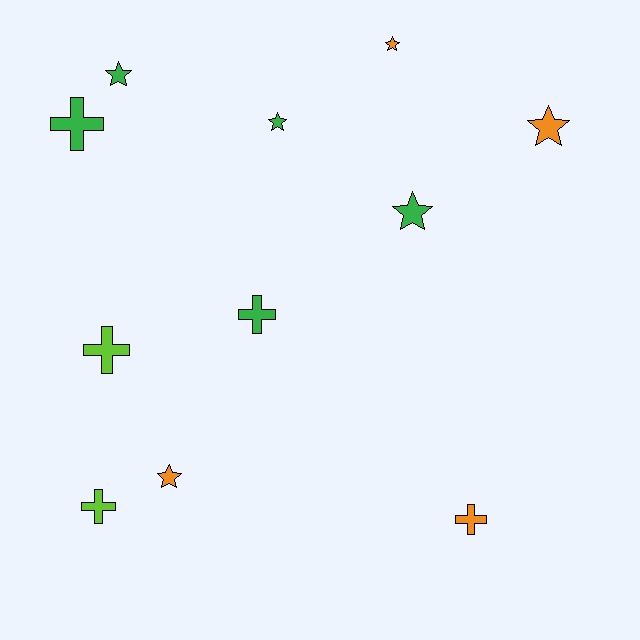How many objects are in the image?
There are 11 objects.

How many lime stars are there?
There are no lime stars.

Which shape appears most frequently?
Star, with 6 objects.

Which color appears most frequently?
Green, with 5 objects.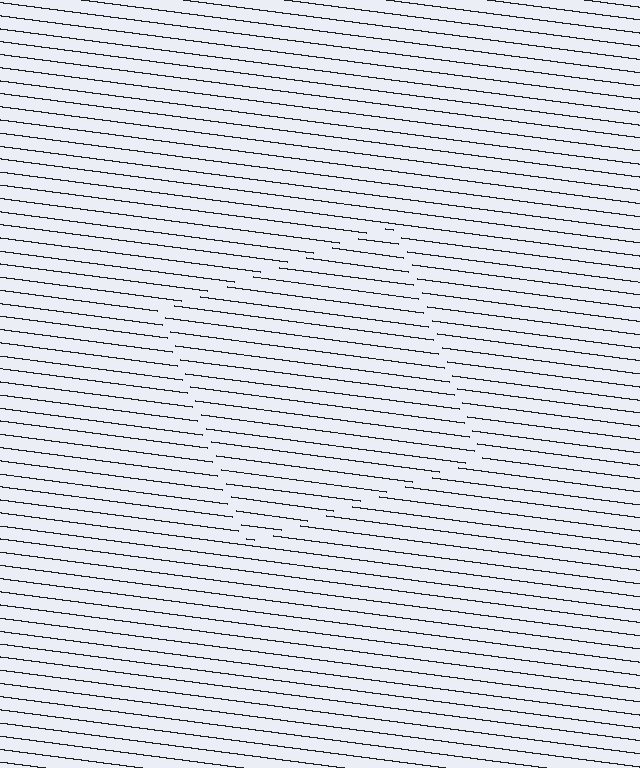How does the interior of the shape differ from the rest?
The interior of the shape contains the same grating, shifted by half a period — the contour is defined by the phase discontinuity where line-ends from the inner and outer gratings abut.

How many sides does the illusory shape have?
4 sides — the line-ends trace a square.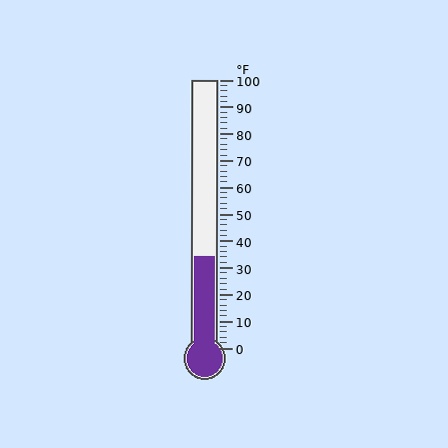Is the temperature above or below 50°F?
The temperature is below 50°F.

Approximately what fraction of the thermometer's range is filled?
The thermometer is filled to approximately 35% of its range.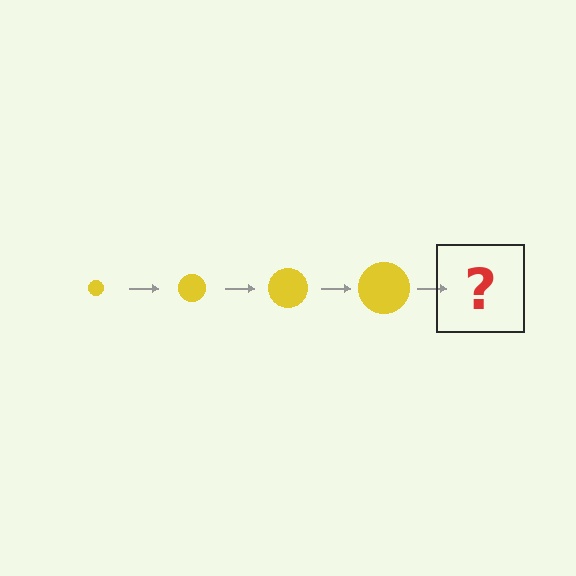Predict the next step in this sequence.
The next step is a yellow circle, larger than the previous one.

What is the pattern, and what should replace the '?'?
The pattern is that the circle gets progressively larger each step. The '?' should be a yellow circle, larger than the previous one.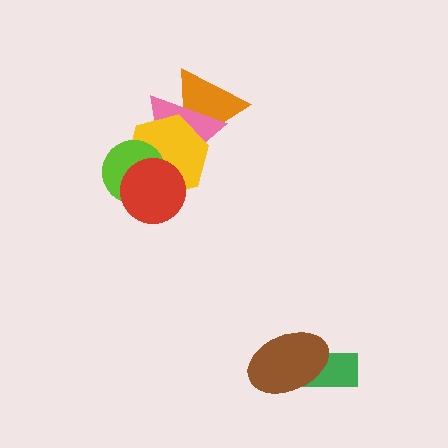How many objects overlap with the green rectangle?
1 object overlaps with the green rectangle.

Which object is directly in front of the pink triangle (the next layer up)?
The yellow hexagon is directly in front of the pink triangle.